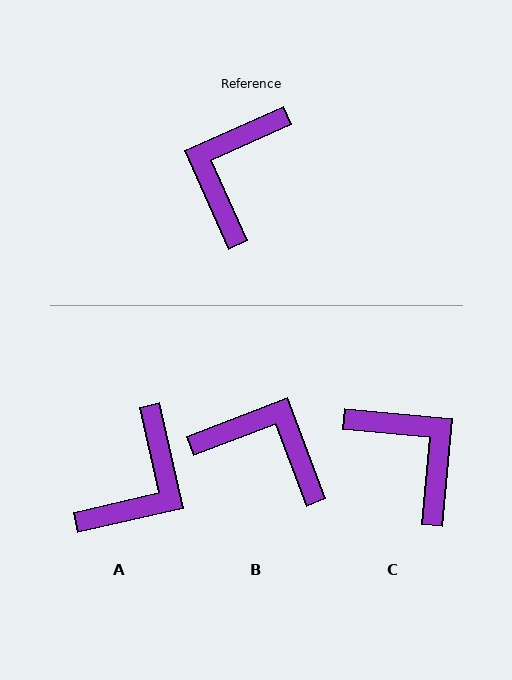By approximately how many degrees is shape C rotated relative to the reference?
Approximately 120 degrees clockwise.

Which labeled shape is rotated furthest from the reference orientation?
A, about 168 degrees away.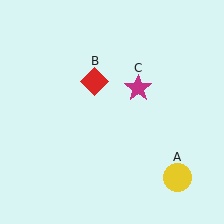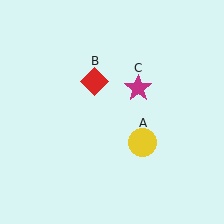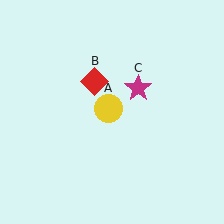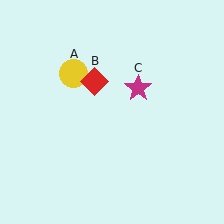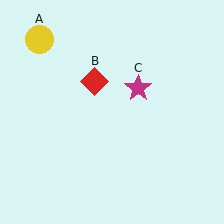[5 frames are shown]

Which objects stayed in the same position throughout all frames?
Red diamond (object B) and magenta star (object C) remained stationary.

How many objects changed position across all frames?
1 object changed position: yellow circle (object A).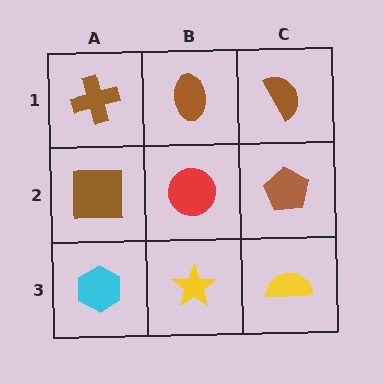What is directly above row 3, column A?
A brown square.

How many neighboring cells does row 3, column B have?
3.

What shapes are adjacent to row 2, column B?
A brown ellipse (row 1, column B), a yellow star (row 3, column B), a brown square (row 2, column A), a brown pentagon (row 2, column C).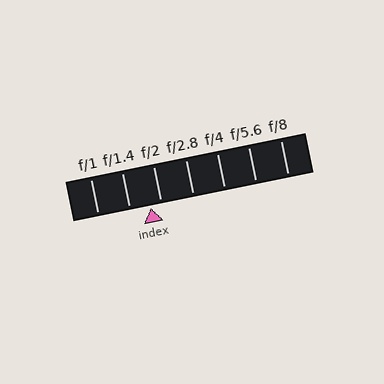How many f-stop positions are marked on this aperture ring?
There are 7 f-stop positions marked.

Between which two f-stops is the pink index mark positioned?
The index mark is between f/1.4 and f/2.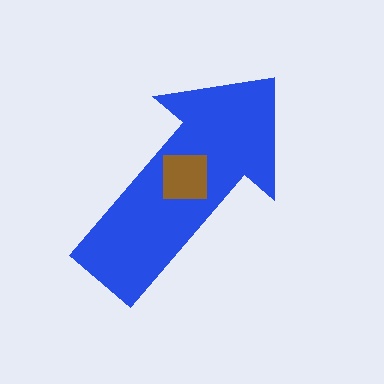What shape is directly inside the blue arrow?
The brown square.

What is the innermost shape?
The brown square.